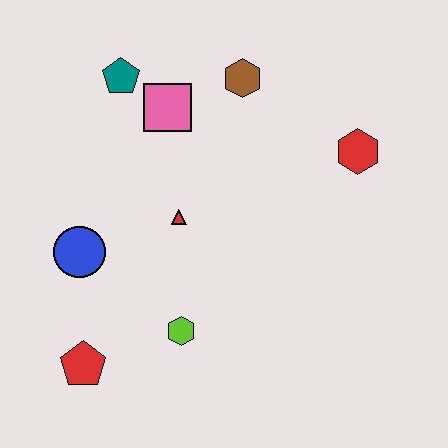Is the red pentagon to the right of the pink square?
No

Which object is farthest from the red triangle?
The red hexagon is farthest from the red triangle.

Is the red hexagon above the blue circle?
Yes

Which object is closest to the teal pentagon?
The pink square is closest to the teal pentagon.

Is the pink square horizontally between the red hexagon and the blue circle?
Yes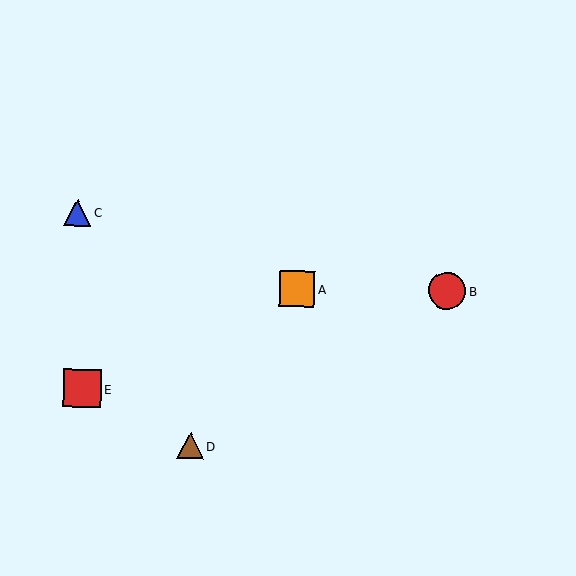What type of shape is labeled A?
Shape A is an orange square.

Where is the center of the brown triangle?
The center of the brown triangle is at (190, 446).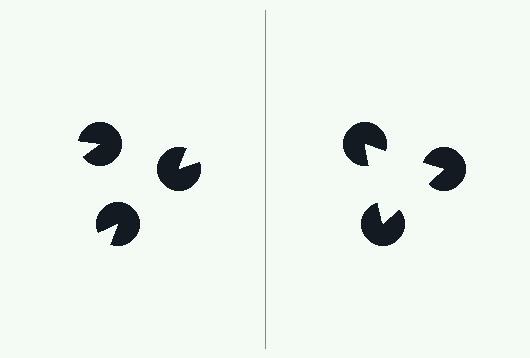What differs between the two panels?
The pac-man discs are positioned identically on both sides; only the wedge orientations differ. On the right they align to a triangle; on the left they are misaligned.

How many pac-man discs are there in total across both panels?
6 — 3 on each side.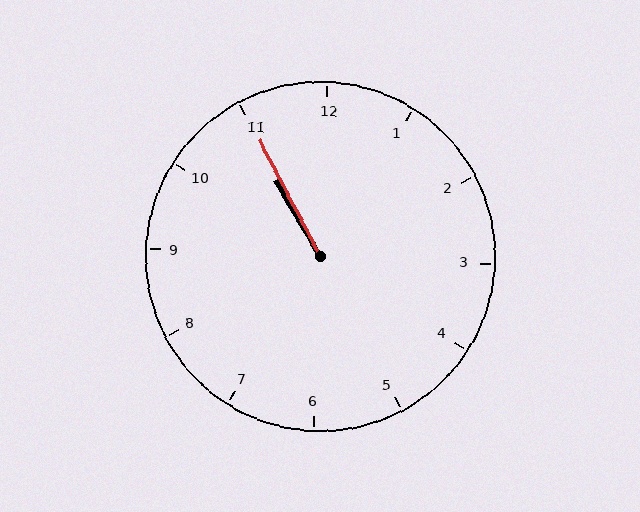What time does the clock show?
10:55.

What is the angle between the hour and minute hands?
Approximately 2 degrees.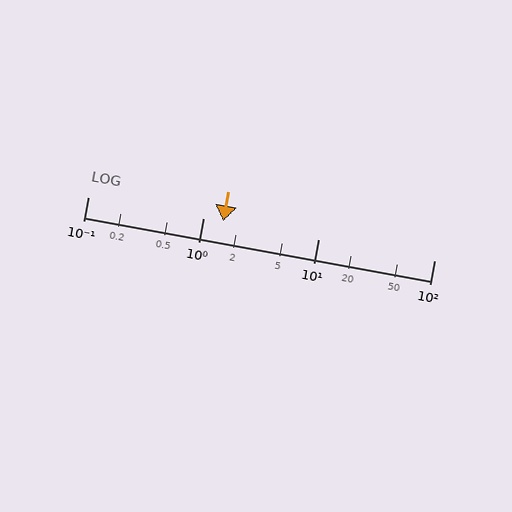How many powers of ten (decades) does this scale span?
The scale spans 3 decades, from 0.1 to 100.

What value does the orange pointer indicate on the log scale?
The pointer indicates approximately 1.5.